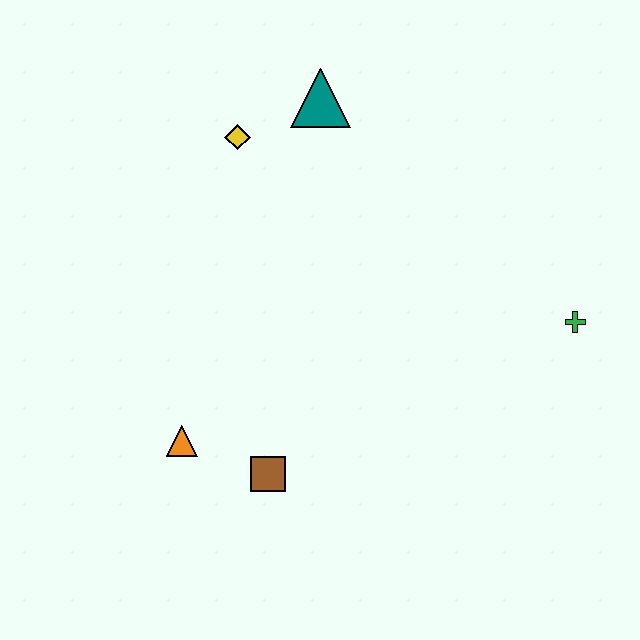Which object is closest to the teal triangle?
The yellow diamond is closest to the teal triangle.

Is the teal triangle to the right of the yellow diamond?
Yes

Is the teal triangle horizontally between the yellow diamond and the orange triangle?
No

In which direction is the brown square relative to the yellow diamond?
The brown square is below the yellow diamond.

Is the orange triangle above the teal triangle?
No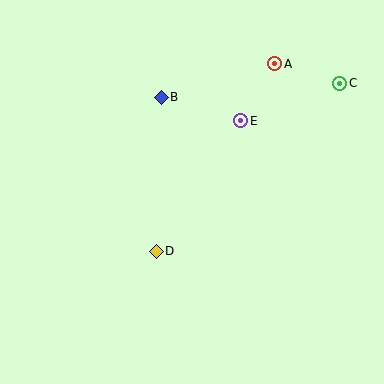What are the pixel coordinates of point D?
Point D is at (156, 251).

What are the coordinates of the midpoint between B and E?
The midpoint between B and E is at (201, 109).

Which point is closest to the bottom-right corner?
Point D is closest to the bottom-right corner.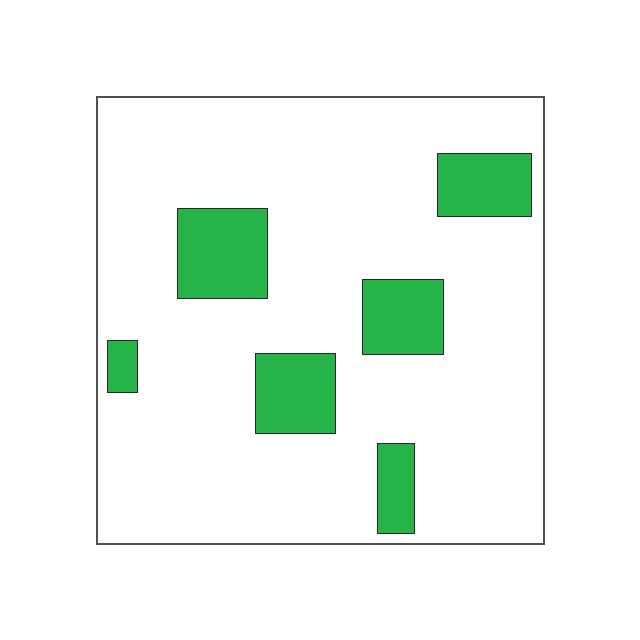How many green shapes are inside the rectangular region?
6.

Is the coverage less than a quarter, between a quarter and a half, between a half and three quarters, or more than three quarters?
Less than a quarter.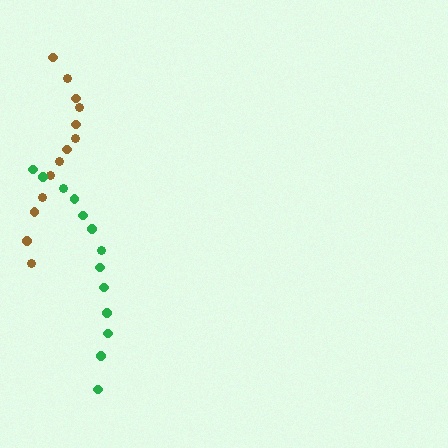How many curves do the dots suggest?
There are 2 distinct paths.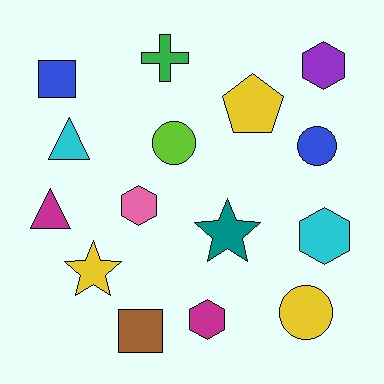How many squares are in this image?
There are 2 squares.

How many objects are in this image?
There are 15 objects.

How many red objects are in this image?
There are no red objects.